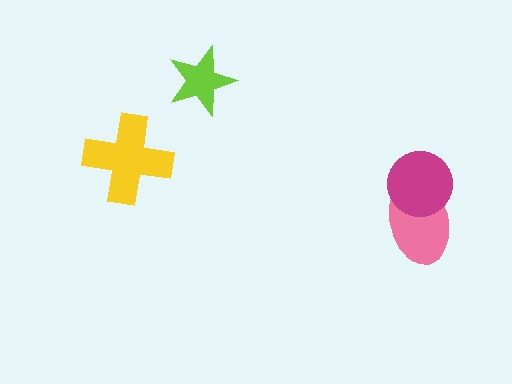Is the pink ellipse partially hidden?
Yes, it is partially covered by another shape.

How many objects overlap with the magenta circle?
1 object overlaps with the magenta circle.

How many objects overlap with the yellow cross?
0 objects overlap with the yellow cross.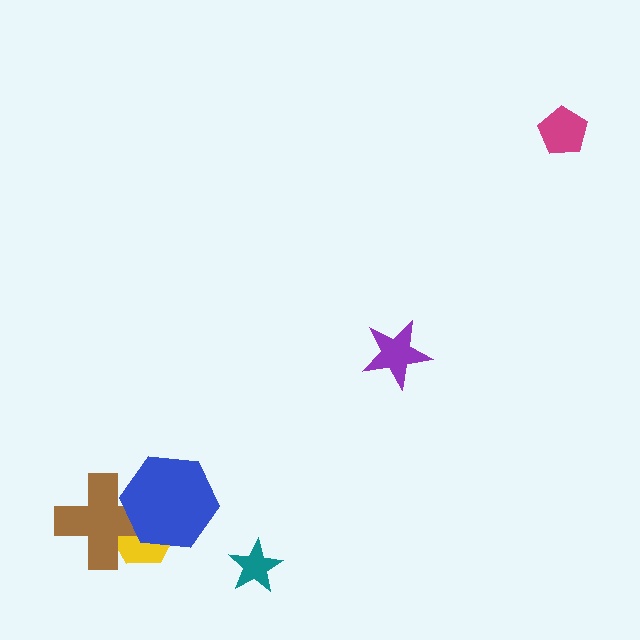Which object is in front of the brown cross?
The blue hexagon is in front of the brown cross.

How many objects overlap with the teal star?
0 objects overlap with the teal star.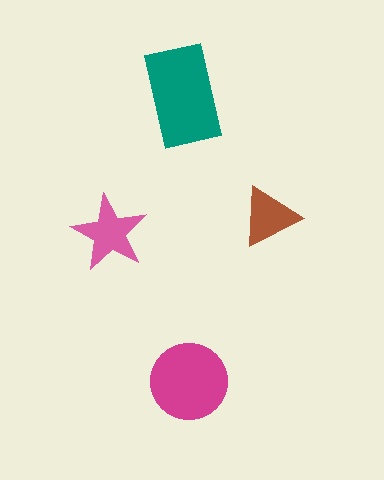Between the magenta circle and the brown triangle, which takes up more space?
The magenta circle.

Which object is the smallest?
The brown triangle.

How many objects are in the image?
There are 4 objects in the image.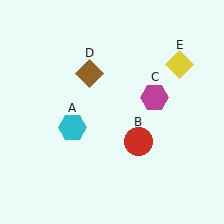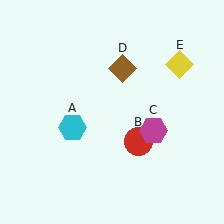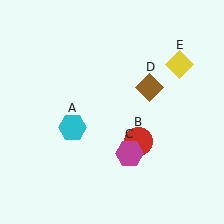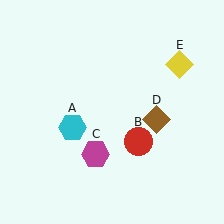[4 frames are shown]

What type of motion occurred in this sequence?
The magenta hexagon (object C), brown diamond (object D) rotated clockwise around the center of the scene.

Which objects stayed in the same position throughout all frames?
Cyan hexagon (object A) and red circle (object B) and yellow diamond (object E) remained stationary.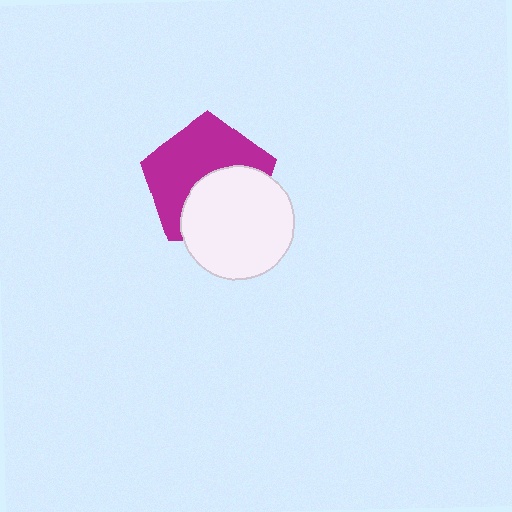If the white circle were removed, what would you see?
You would see the complete magenta pentagon.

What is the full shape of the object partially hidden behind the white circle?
The partially hidden object is a magenta pentagon.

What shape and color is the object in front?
The object in front is a white circle.